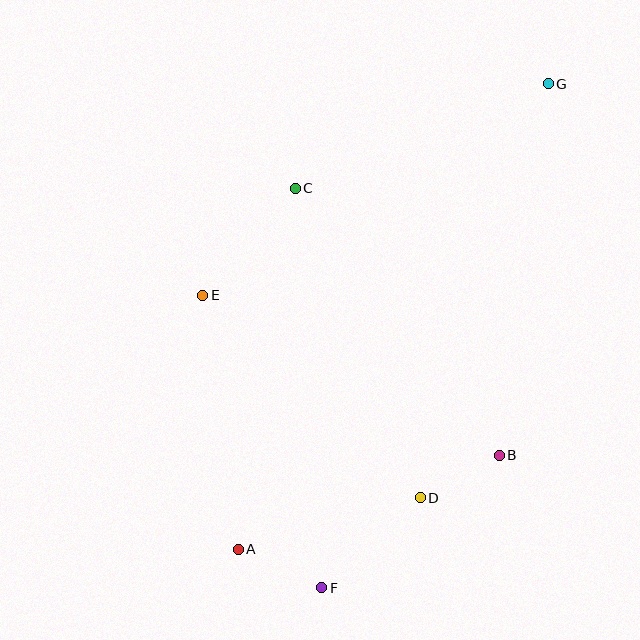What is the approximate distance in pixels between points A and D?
The distance between A and D is approximately 189 pixels.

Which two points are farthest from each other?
Points A and G are farthest from each other.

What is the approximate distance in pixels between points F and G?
The distance between F and G is approximately 552 pixels.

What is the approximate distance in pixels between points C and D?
The distance between C and D is approximately 334 pixels.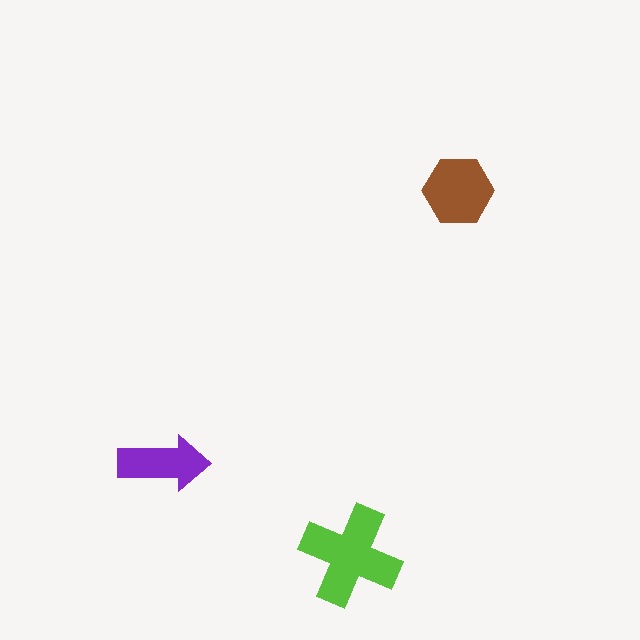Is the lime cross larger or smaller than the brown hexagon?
Larger.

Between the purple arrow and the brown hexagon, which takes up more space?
The brown hexagon.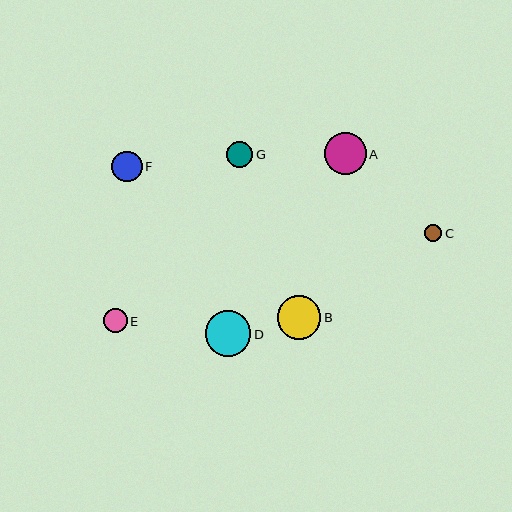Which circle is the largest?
Circle D is the largest with a size of approximately 46 pixels.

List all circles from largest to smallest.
From largest to smallest: D, B, A, F, G, E, C.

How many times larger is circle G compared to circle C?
Circle G is approximately 1.6 times the size of circle C.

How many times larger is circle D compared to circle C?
Circle D is approximately 2.7 times the size of circle C.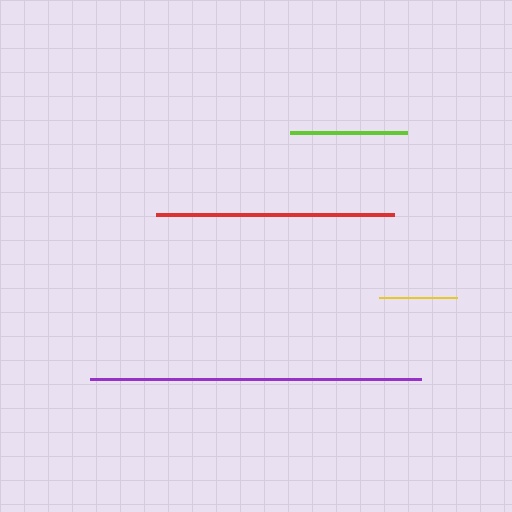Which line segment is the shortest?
The yellow line is the shortest at approximately 78 pixels.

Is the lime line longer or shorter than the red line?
The red line is longer than the lime line.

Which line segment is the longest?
The purple line is the longest at approximately 331 pixels.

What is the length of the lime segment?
The lime segment is approximately 116 pixels long.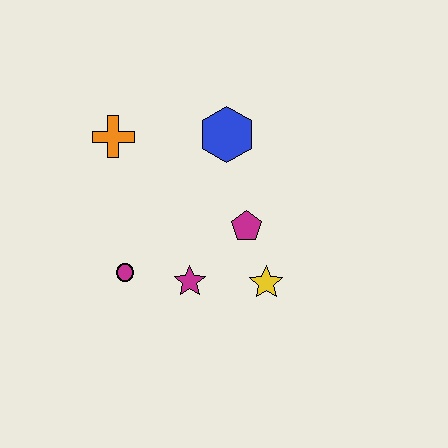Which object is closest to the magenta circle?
The magenta star is closest to the magenta circle.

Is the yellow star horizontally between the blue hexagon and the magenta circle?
No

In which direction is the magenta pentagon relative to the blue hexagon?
The magenta pentagon is below the blue hexagon.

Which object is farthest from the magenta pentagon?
The orange cross is farthest from the magenta pentagon.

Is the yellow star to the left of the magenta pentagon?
No